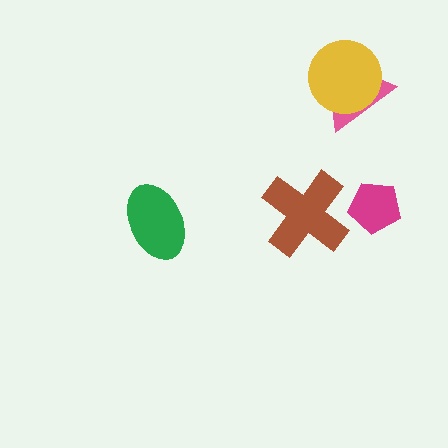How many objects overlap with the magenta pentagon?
0 objects overlap with the magenta pentagon.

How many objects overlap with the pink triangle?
1 object overlaps with the pink triangle.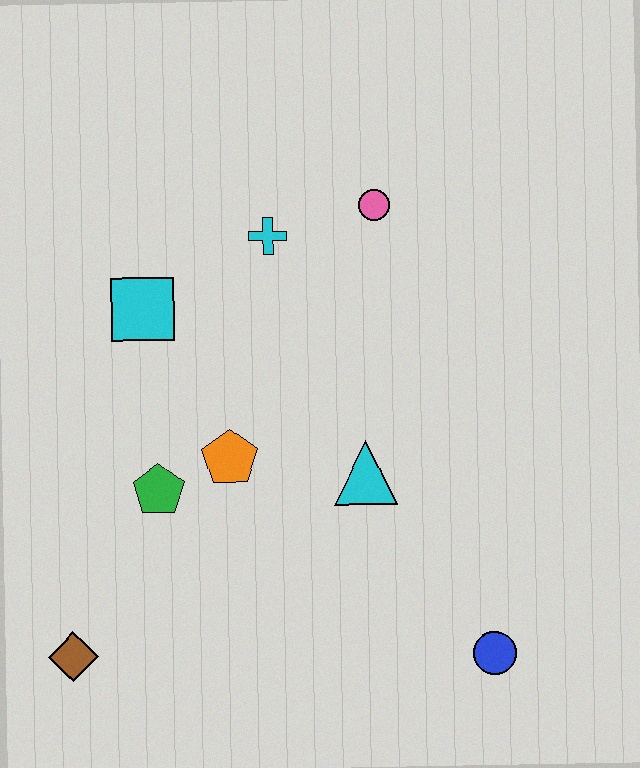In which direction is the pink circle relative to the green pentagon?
The pink circle is above the green pentagon.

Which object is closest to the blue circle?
The cyan triangle is closest to the blue circle.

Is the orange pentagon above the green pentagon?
Yes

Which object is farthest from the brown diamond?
The pink circle is farthest from the brown diamond.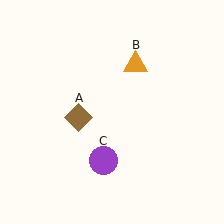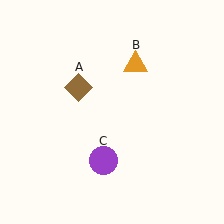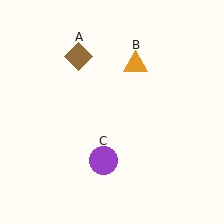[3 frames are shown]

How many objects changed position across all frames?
1 object changed position: brown diamond (object A).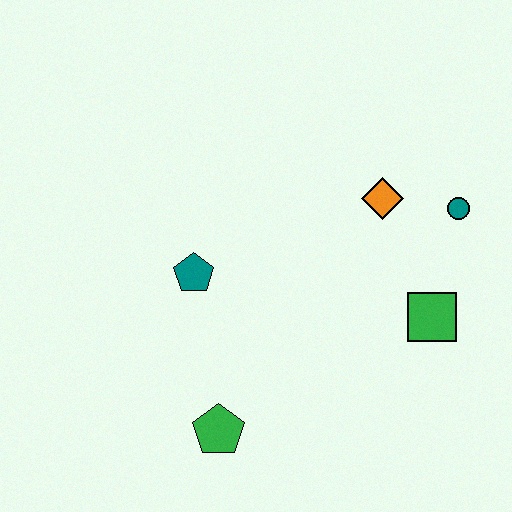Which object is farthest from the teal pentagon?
The teal circle is farthest from the teal pentagon.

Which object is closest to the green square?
The teal circle is closest to the green square.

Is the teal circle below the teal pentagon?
No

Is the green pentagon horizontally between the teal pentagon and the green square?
Yes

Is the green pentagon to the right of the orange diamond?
No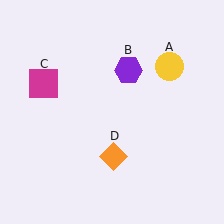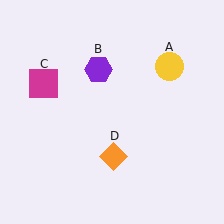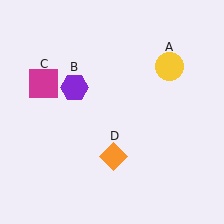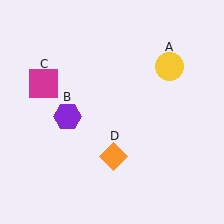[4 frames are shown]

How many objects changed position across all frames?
1 object changed position: purple hexagon (object B).